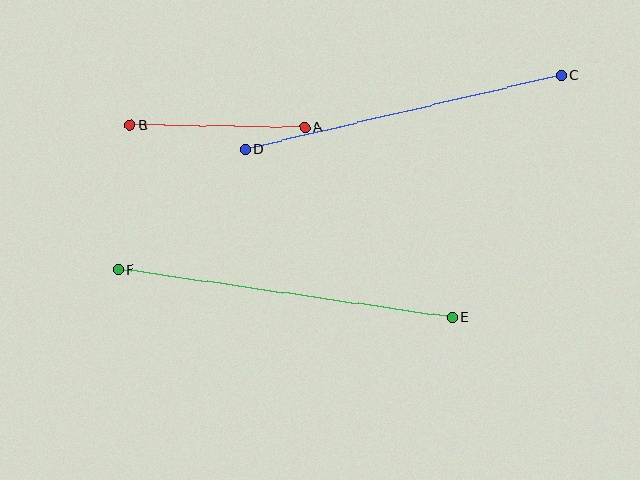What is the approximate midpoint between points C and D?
The midpoint is at approximately (403, 112) pixels.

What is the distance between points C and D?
The distance is approximately 324 pixels.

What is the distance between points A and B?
The distance is approximately 175 pixels.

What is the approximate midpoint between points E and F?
The midpoint is at approximately (285, 294) pixels.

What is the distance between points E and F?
The distance is approximately 337 pixels.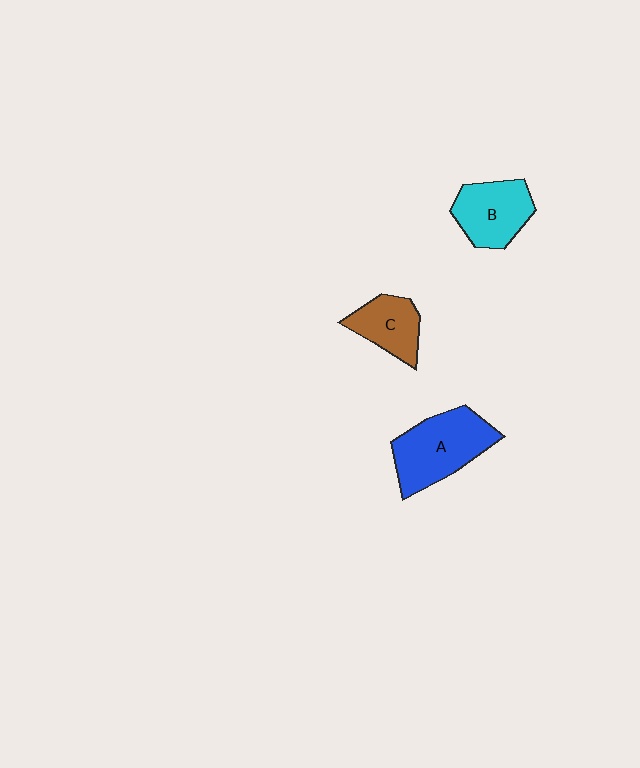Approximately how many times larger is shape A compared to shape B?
Approximately 1.3 times.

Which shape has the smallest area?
Shape C (brown).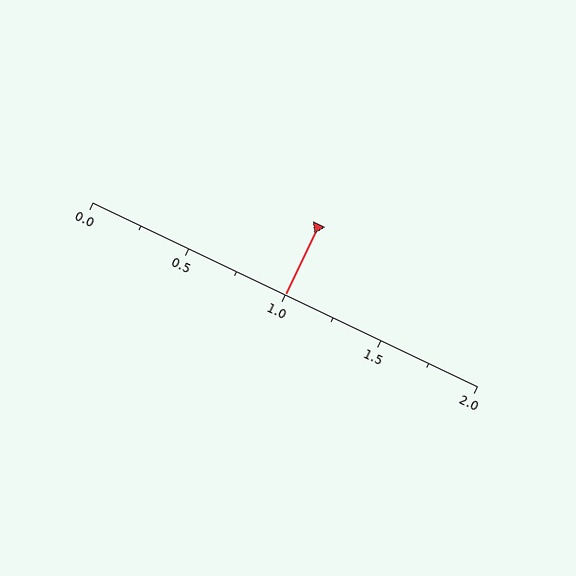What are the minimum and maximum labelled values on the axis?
The axis runs from 0.0 to 2.0.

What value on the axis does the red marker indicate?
The marker indicates approximately 1.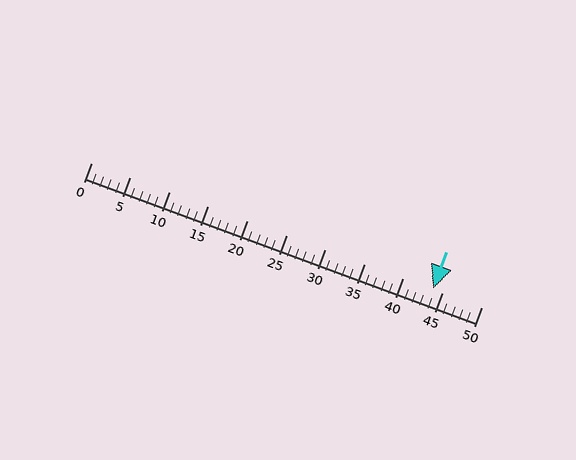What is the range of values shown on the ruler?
The ruler shows values from 0 to 50.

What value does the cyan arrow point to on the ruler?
The cyan arrow points to approximately 44.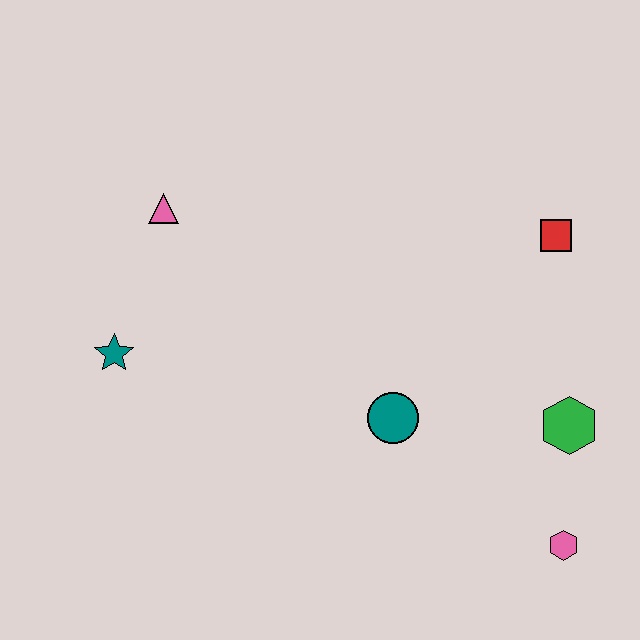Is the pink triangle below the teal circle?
No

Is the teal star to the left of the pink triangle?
Yes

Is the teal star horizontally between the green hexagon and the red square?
No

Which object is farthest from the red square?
The teal star is farthest from the red square.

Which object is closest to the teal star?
The pink triangle is closest to the teal star.